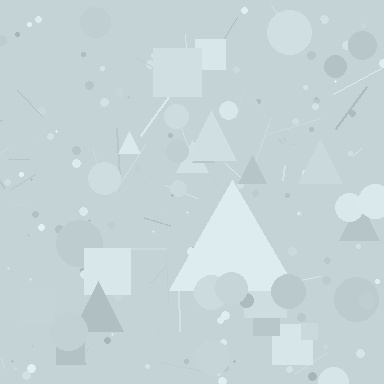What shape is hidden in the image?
A triangle is hidden in the image.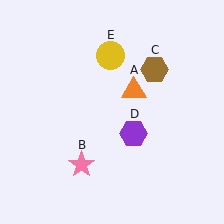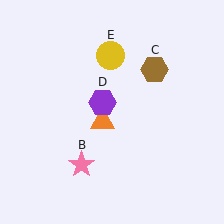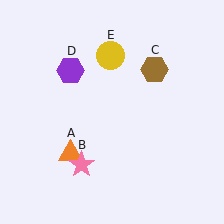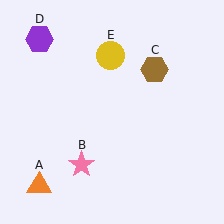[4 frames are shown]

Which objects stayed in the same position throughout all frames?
Pink star (object B) and brown hexagon (object C) and yellow circle (object E) remained stationary.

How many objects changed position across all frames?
2 objects changed position: orange triangle (object A), purple hexagon (object D).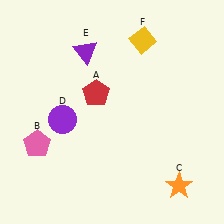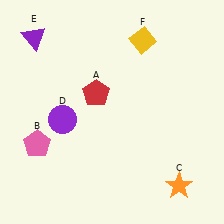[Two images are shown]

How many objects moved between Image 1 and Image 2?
1 object moved between the two images.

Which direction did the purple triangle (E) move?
The purple triangle (E) moved left.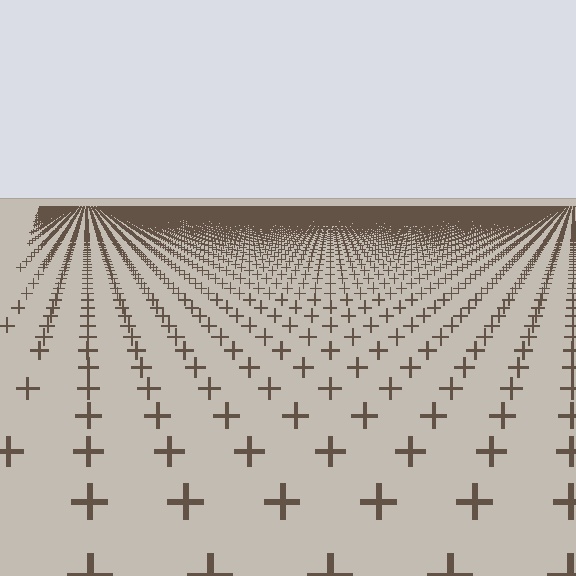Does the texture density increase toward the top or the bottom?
Density increases toward the top.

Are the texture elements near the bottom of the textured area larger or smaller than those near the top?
Larger. Near the bottom, elements are closer to the viewer and appear at a bigger on-screen size.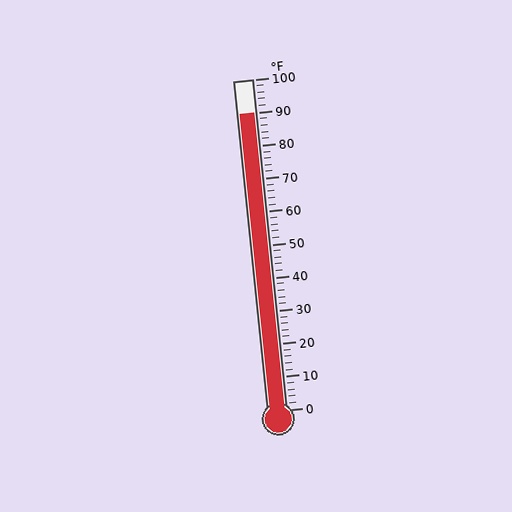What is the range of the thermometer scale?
The thermometer scale ranges from 0°F to 100°F.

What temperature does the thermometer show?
The thermometer shows approximately 90°F.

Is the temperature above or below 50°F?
The temperature is above 50°F.